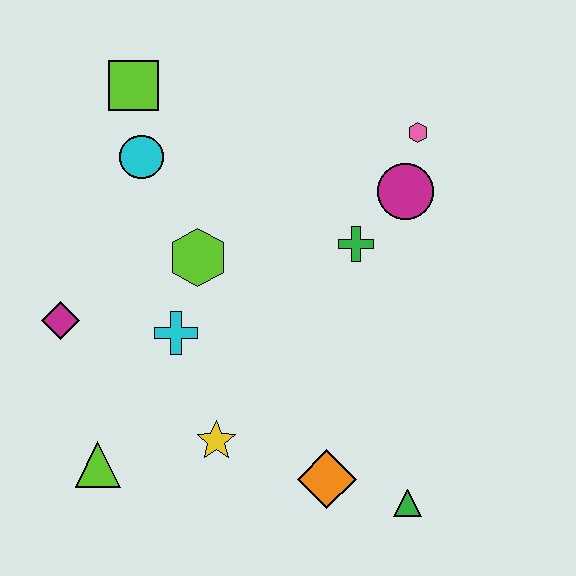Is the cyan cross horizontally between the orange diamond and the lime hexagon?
No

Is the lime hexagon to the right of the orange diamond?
No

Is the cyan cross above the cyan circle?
No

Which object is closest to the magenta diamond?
The cyan cross is closest to the magenta diamond.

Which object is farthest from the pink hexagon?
The lime triangle is farthest from the pink hexagon.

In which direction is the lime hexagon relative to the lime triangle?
The lime hexagon is above the lime triangle.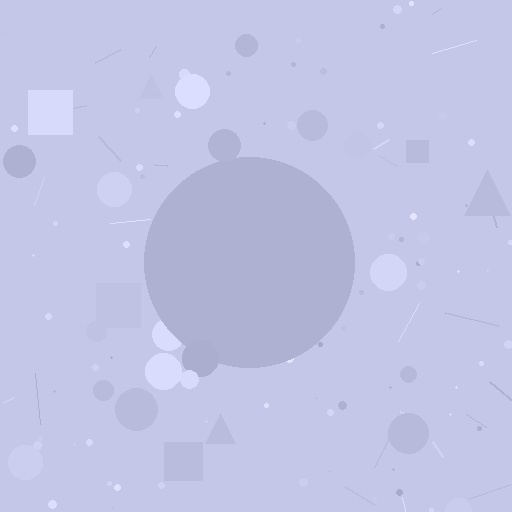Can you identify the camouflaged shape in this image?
The camouflaged shape is a circle.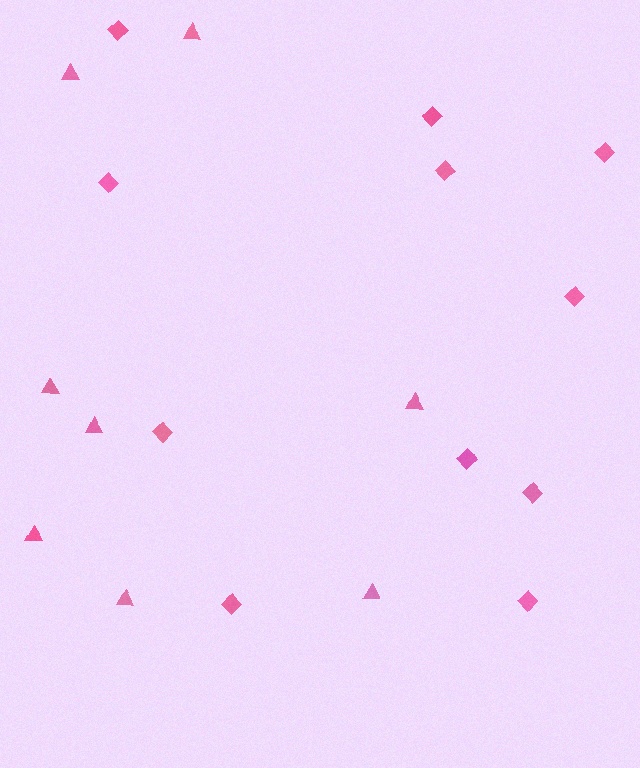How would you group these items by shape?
There are 2 groups: one group of diamonds (11) and one group of triangles (8).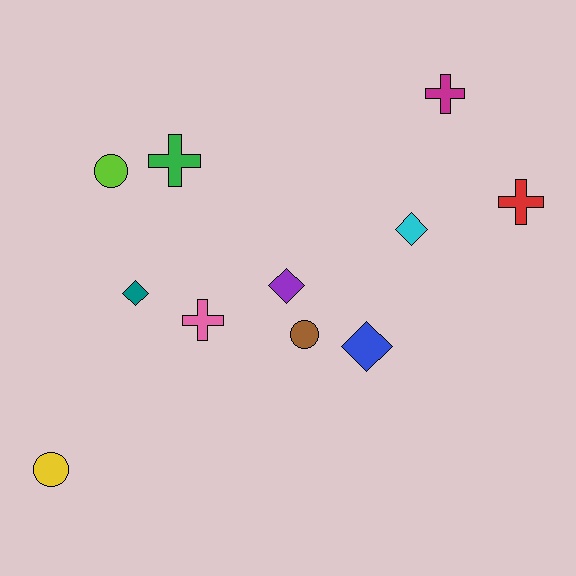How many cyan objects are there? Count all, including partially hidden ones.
There is 1 cyan object.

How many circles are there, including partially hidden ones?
There are 3 circles.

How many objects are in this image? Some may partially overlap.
There are 11 objects.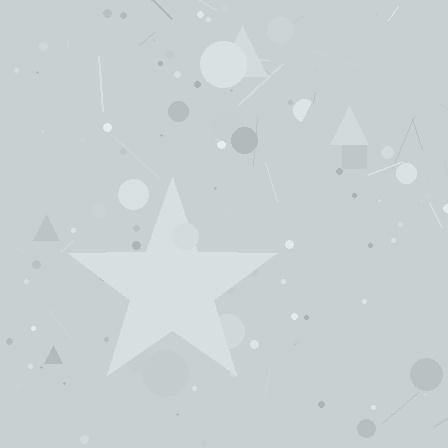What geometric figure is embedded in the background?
A star is embedded in the background.